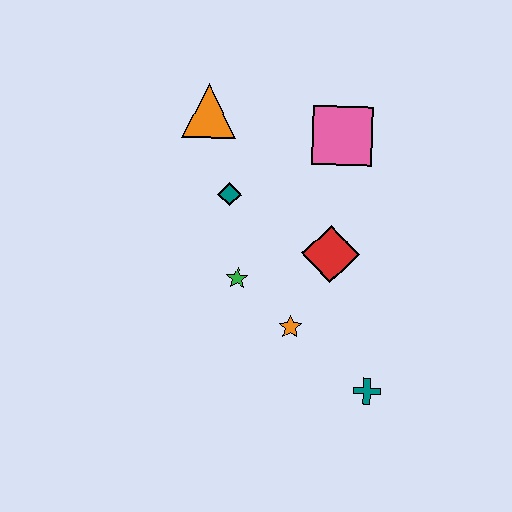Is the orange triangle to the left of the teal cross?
Yes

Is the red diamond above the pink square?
No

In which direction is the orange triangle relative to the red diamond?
The orange triangle is above the red diamond.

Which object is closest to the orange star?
The green star is closest to the orange star.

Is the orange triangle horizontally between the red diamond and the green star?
No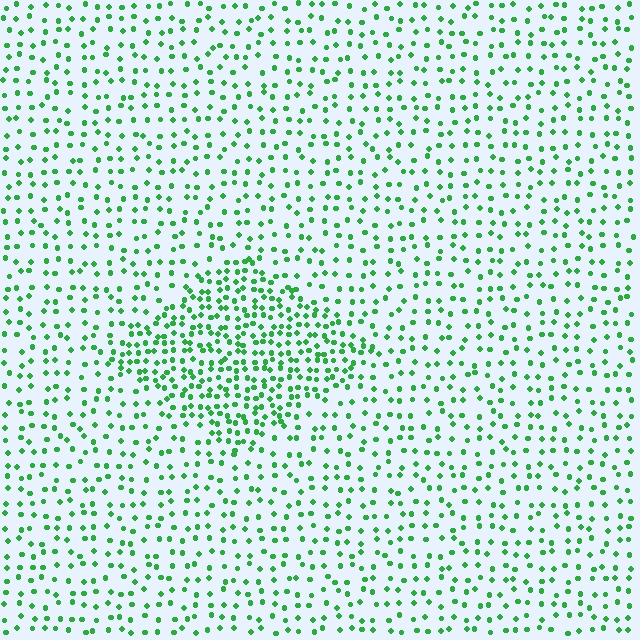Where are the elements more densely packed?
The elements are more densely packed inside the diamond boundary.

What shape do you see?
I see a diamond.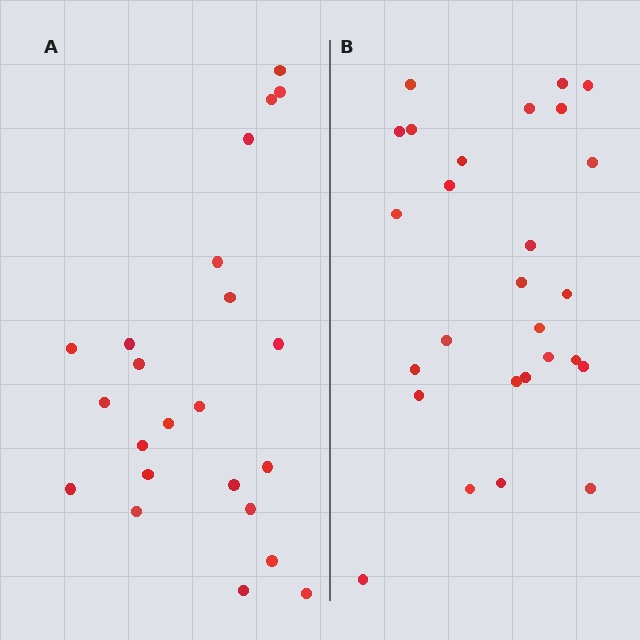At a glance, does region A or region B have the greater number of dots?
Region B (the right region) has more dots.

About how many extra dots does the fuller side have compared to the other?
Region B has about 4 more dots than region A.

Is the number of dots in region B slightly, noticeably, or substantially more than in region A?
Region B has only slightly more — the two regions are fairly close. The ratio is roughly 1.2 to 1.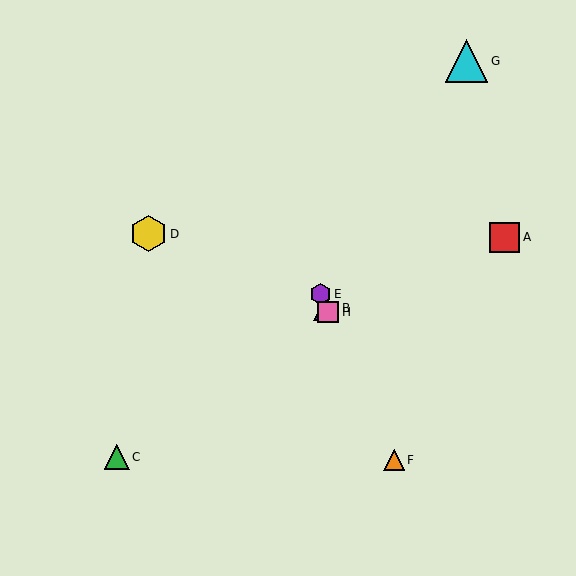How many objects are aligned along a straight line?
4 objects (B, E, F, H) are aligned along a straight line.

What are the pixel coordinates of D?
Object D is at (148, 234).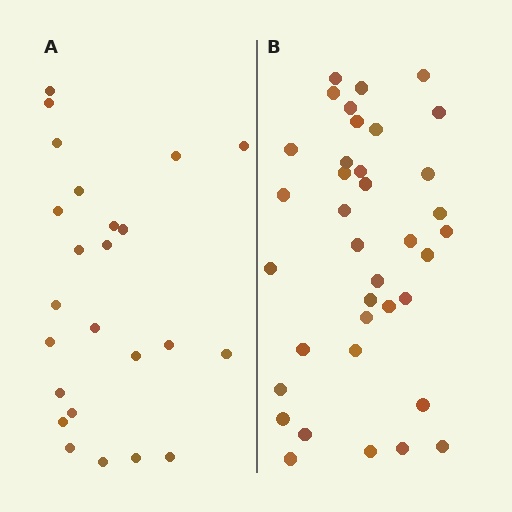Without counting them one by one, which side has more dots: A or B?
Region B (the right region) has more dots.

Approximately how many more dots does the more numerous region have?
Region B has approximately 15 more dots than region A.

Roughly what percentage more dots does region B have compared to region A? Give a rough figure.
About 55% more.